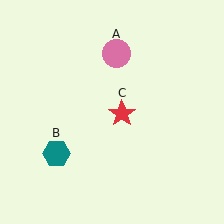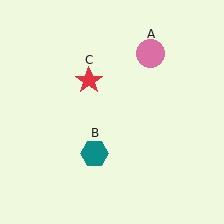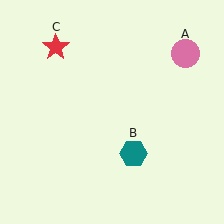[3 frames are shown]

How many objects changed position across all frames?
3 objects changed position: pink circle (object A), teal hexagon (object B), red star (object C).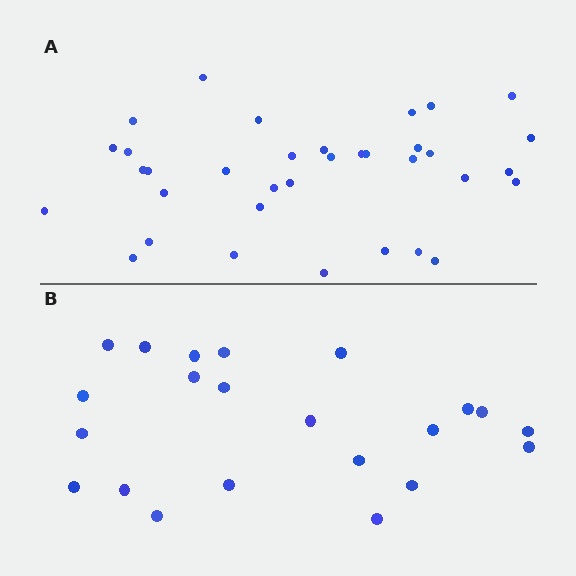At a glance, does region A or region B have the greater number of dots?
Region A (the top region) has more dots.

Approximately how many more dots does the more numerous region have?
Region A has approximately 15 more dots than region B.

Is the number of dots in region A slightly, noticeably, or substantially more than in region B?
Region A has substantially more. The ratio is roughly 1.6 to 1.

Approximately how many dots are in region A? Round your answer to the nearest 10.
About 40 dots. (The exact count is 35, which rounds to 40.)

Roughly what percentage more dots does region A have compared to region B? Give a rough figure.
About 60% more.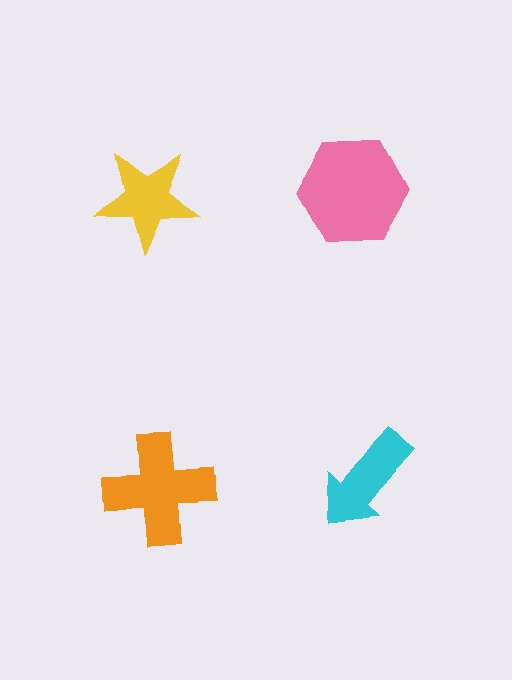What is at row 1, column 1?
A yellow star.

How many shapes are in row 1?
2 shapes.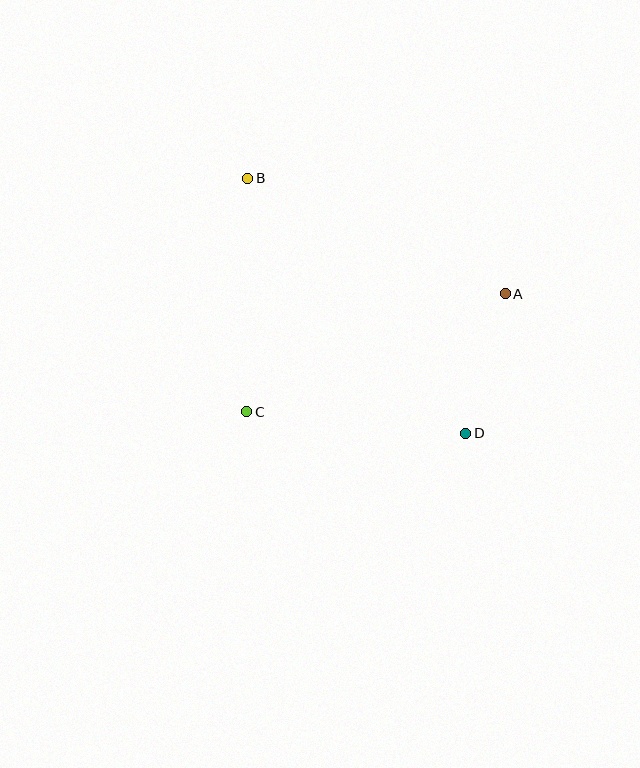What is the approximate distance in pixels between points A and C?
The distance between A and C is approximately 284 pixels.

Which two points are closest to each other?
Points A and D are closest to each other.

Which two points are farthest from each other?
Points B and D are farthest from each other.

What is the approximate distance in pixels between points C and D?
The distance between C and D is approximately 220 pixels.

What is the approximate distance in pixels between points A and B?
The distance between A and B is approximately 283 pixels.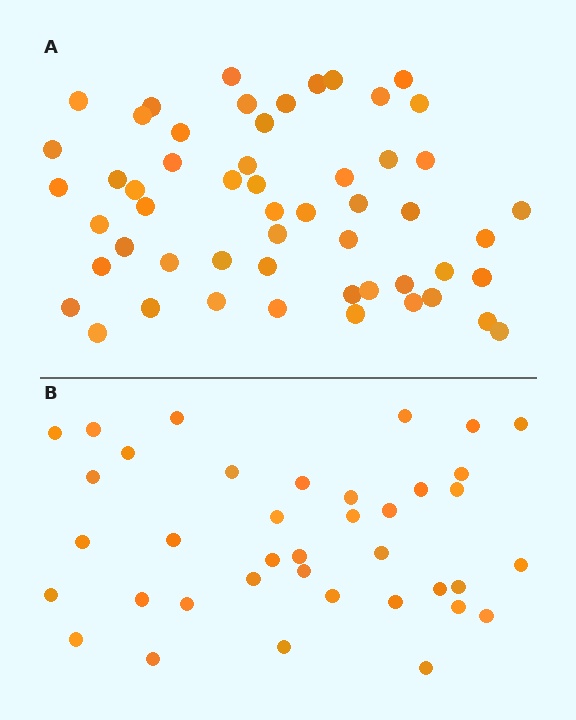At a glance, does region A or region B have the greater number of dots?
Region A (the top region) has more dots.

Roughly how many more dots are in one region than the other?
Region A has approximately 15 more dots than region B.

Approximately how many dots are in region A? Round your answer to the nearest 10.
About 50 dots. (The exact count is 54, which rounds to 50.)